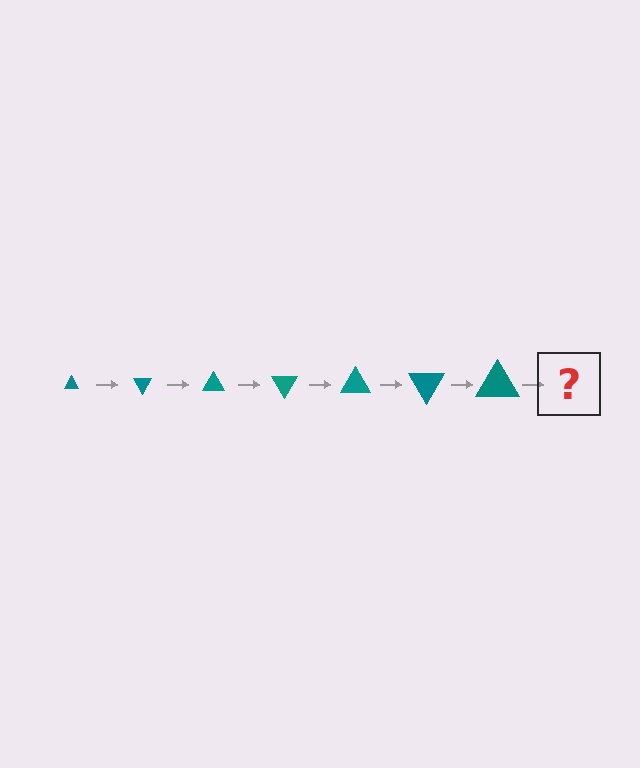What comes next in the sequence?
The next element should be a triangle, larger than the previous one and rotated 420 degrees from the start.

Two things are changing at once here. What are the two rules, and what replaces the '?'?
The two rules are that the triangle grows larger each step and it rotates 60 degrees each step. The '?' should be a triangle, larger than the previous one and rotated 420 degrees from the start.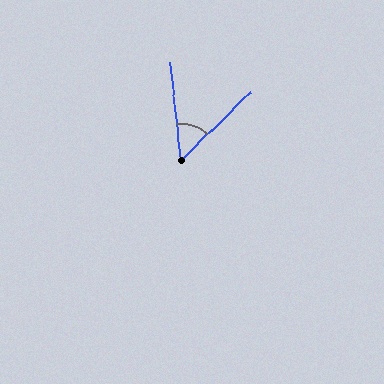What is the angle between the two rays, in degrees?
Approximately 52 degrees.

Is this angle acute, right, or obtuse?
It is acute.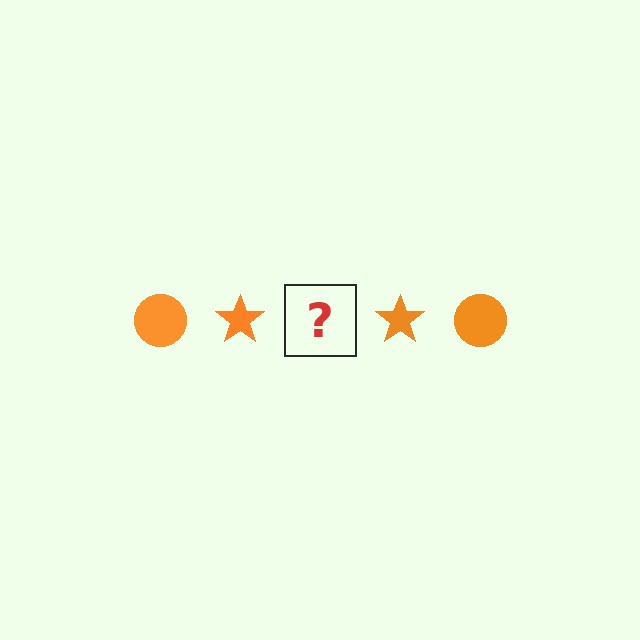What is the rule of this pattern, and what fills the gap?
The rule is that the pattern cycles through circle, star shapes in orange. The gap should be filled with an orange circle.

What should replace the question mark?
The question mark should be replaced with an orange circle.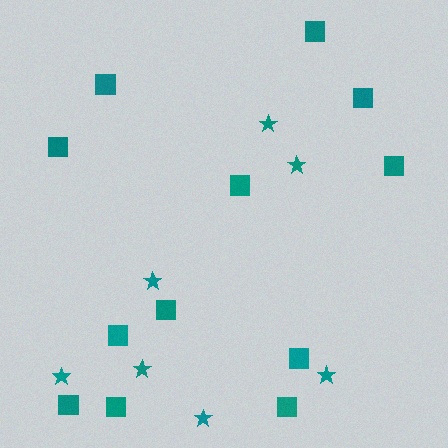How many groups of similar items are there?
There are 2 groups: one group of squares (12) and one group of stars (7).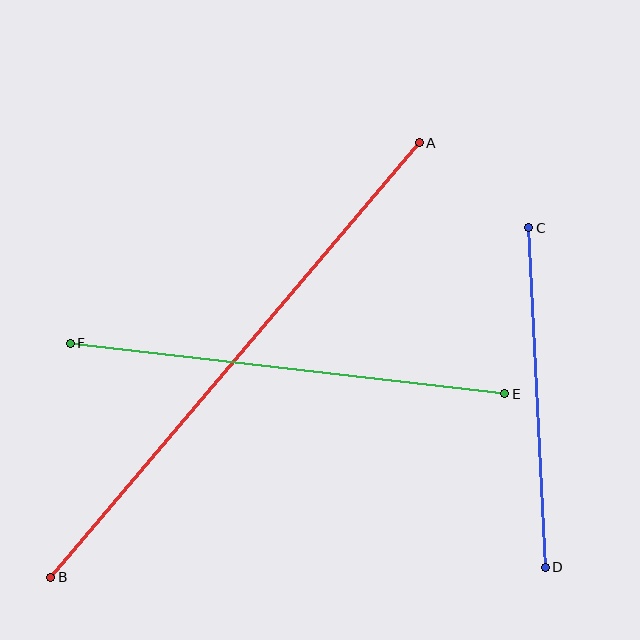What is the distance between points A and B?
The distance is approximately 569 pixels.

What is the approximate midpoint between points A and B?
The midpoint is at approximately (235, 360) pixels.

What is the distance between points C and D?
The distance is approximately 340 pixels.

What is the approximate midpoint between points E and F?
The midpoint is at approximately (288, 369) pixels.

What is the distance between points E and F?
The distance is approximately 437 pixels.